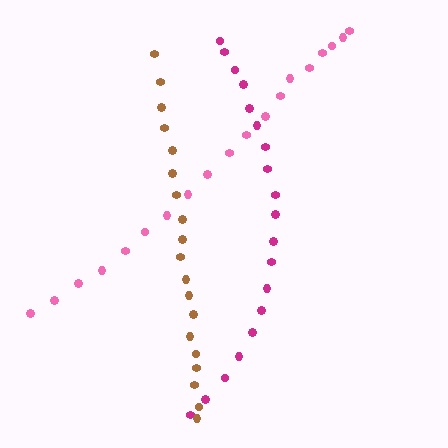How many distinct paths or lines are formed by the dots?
There are 3 distinct paths.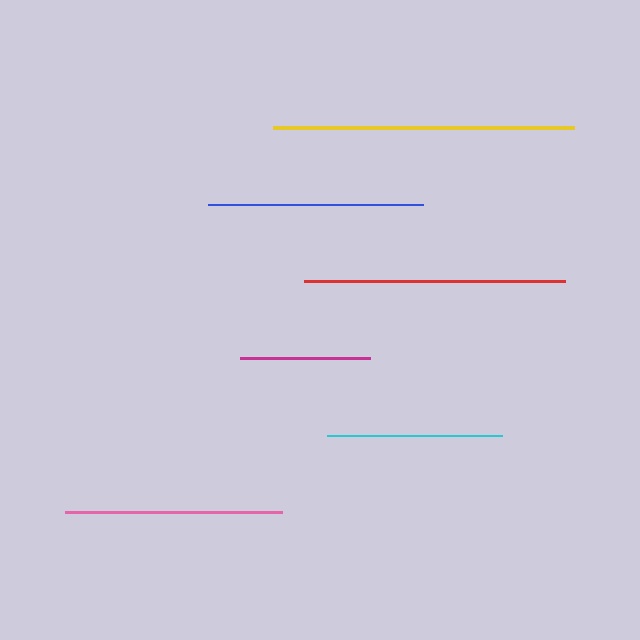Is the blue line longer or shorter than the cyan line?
The blue line is longer than the cyan line.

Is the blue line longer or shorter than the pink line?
The pink line is longer than the blue line.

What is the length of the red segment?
The red segment is approximately 260 pixels long.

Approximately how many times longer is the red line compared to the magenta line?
The red line is approximately 2.0 times the length of the magenta line.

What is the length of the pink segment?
The pink segment is approximately 217 pixels long.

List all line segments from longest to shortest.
From longest to shortest: yellow, red, pink, blue, cyan, magenta.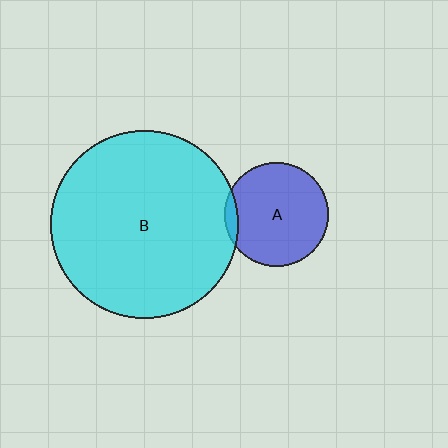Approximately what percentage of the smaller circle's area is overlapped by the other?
Approximately 5%.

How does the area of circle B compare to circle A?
Approximately 3.3 times.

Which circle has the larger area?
Circle B (cyan).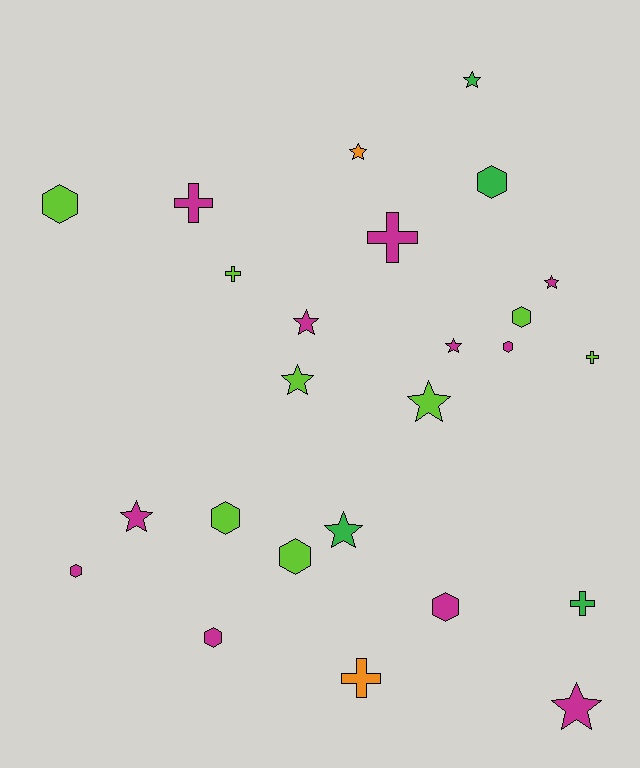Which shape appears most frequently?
Star, with 10 objects.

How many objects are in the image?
There are 25 objects.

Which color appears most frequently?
Magenta, with 11 objects.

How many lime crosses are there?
There are 2 lime crosses.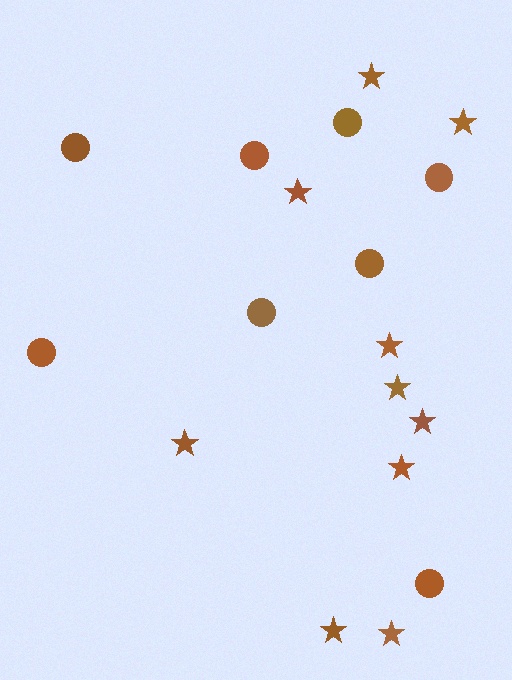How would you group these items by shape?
There are 2 groups: one group of circles (8) and one group of stars (10).